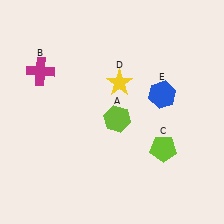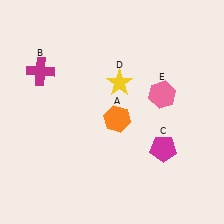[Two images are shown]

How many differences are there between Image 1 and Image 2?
There are 3 differences between the two images.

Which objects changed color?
A changed from lime to orange. C changed from lime to magenta. E changed from blue to pink.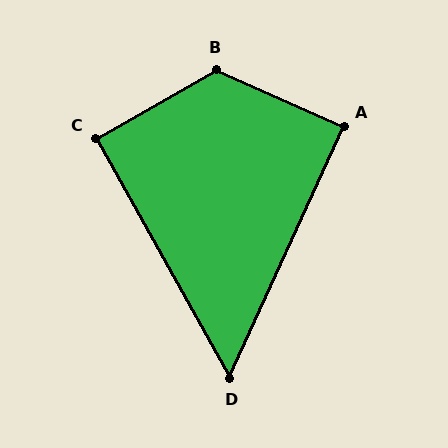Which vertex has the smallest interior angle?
D, at approximately 54 degrees.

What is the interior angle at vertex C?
Approximately 90 degrees (approximately right).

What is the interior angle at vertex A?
Approximately 90 degrees (approximately right).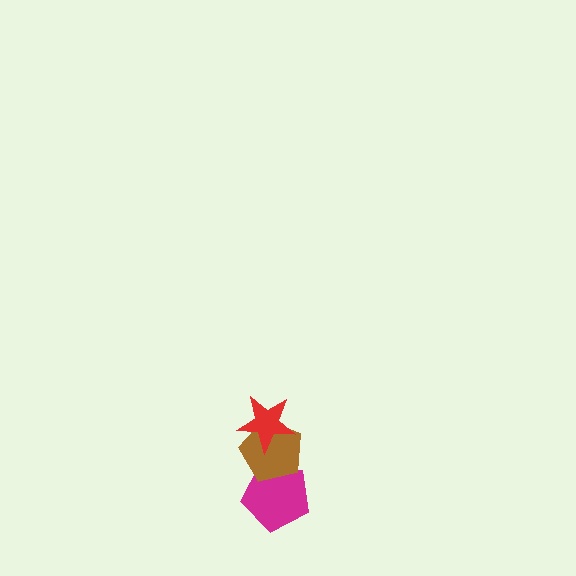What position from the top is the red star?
The red star is 1st from the top.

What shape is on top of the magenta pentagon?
The brown pentagon is on top of the magenta pentagon.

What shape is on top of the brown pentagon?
The red star is on top of the brown pentagon.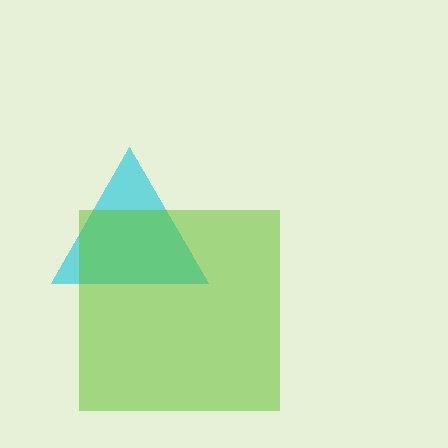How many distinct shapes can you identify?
There are 2 distinct shapes: a cyan triangle, a lime square.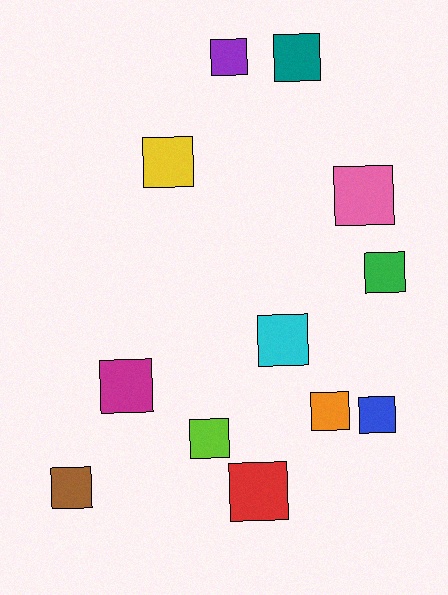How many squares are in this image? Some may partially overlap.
There are 12 squares.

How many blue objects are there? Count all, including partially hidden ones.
There is 1 blue object.